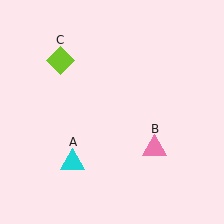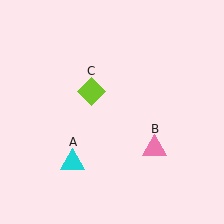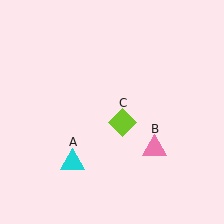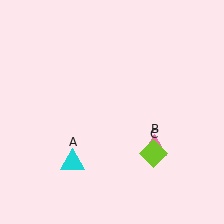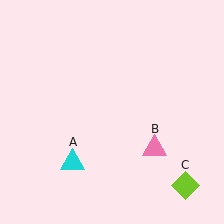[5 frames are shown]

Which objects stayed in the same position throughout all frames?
Cyan triangle (object A) and pink triangle (object B) remained stationary.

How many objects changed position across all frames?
1 object changed position: lime diamond (object C).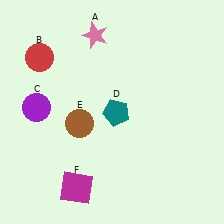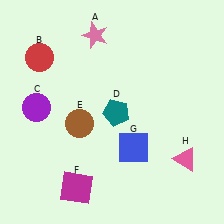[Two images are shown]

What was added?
A blue square (G), a pink triangle (H) were added in Image 2.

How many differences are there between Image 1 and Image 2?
There are 2 differences between the two images.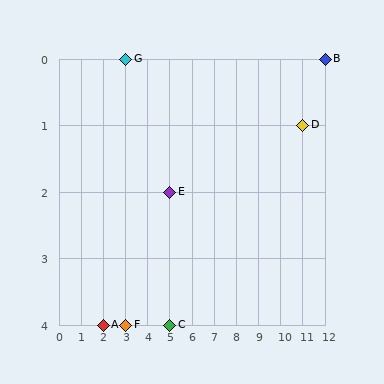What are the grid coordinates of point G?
Point G is at grid coordinates (3, 0).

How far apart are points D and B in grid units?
Points D and B are 1 column and 1 row apart (about 1.4 grid units diagonally).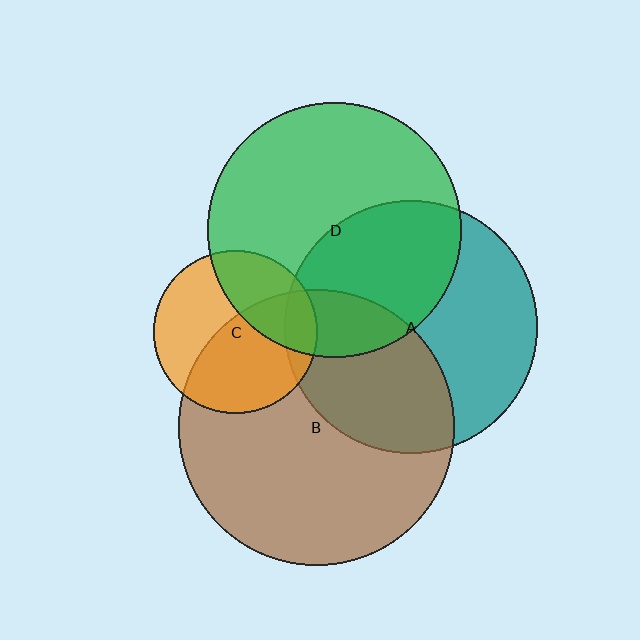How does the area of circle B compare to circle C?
Approximately 2.9 times.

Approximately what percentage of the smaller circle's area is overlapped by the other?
Approximately 40%.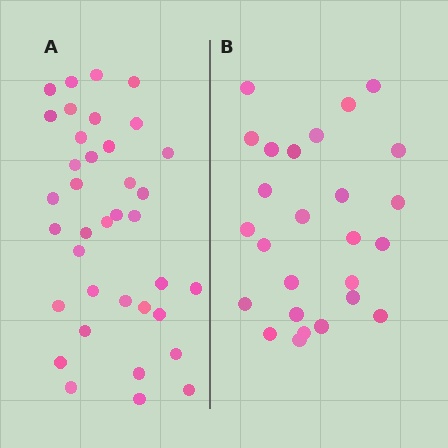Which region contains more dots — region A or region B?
Region A (the left region) has more dots.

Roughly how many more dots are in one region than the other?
Region A has roughly 12 or so more dots than region B.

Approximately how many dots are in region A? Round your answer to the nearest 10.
About 40 dots. (The exact count is 37, which rounds to 40.)